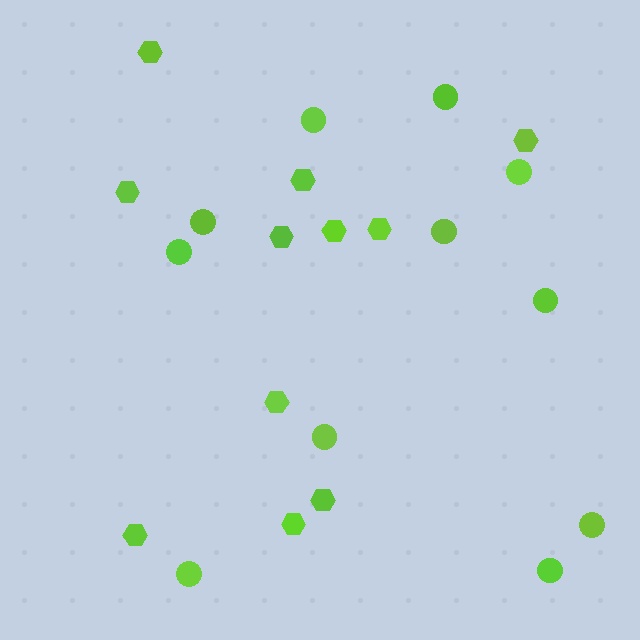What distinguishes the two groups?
There are 2 groups: one group of hexagons (11) and one group of circles (11).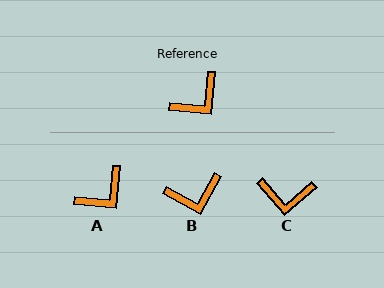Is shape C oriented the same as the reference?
No, it is off by about 44 degrees.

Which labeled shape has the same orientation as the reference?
A.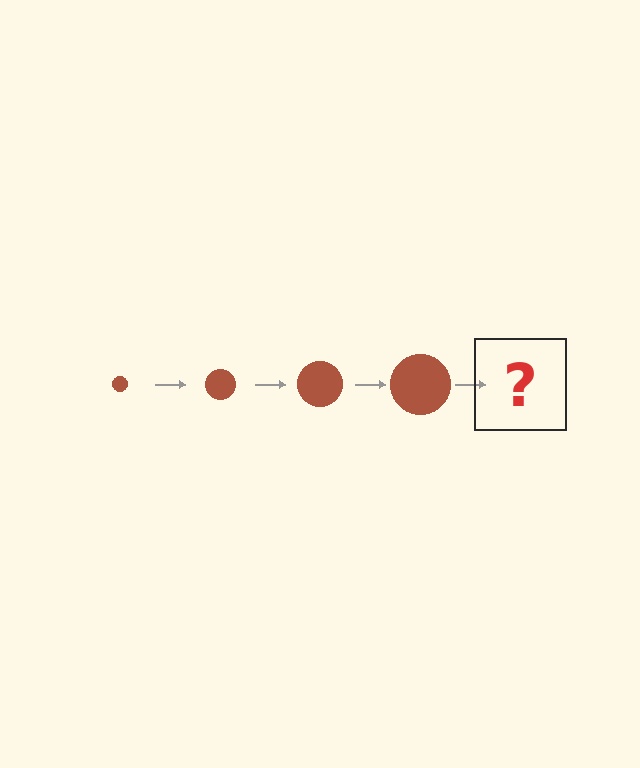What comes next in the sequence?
The next element should be a brown circle, larger than the previous one.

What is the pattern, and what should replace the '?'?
The pattern is that the circle gets progressively larger each step. The '?' should be a brown circle, larger than the previous one.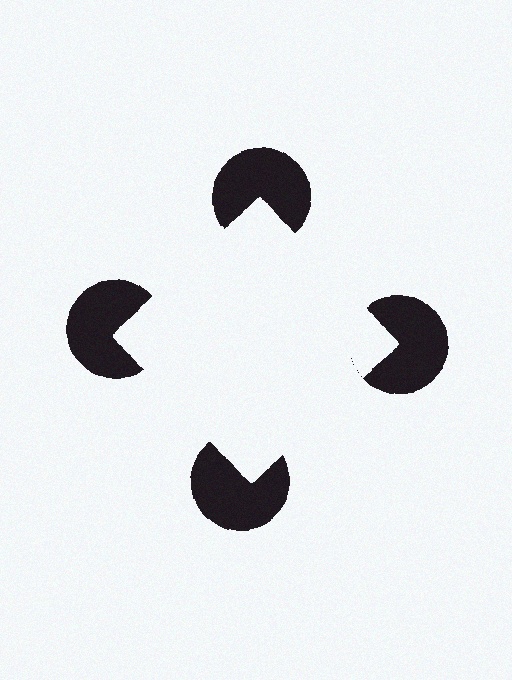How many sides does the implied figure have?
4 sides.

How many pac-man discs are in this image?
There are 4 — one at each vertex of the illusory square.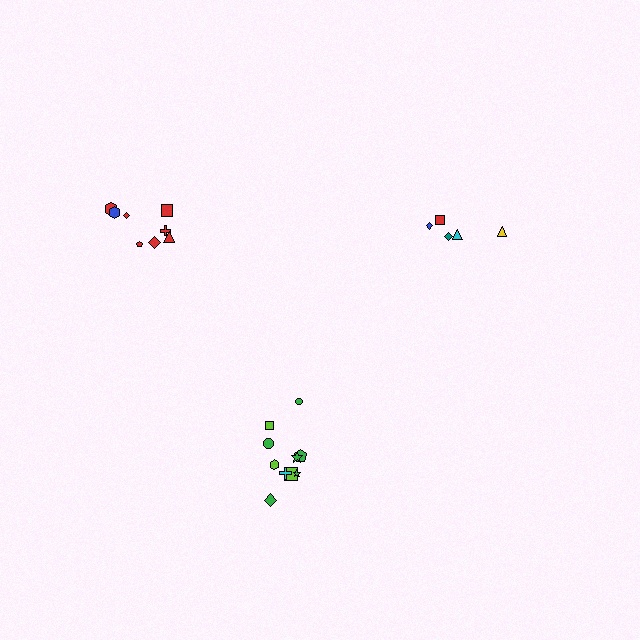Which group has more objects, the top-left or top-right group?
The top-left group.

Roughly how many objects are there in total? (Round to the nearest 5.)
Roughly 25 objects in total.